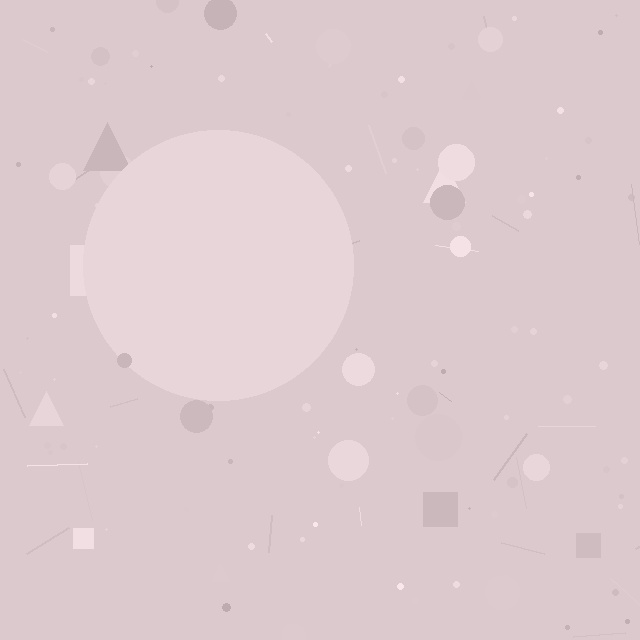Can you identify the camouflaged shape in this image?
The camouflaged shape is a circle.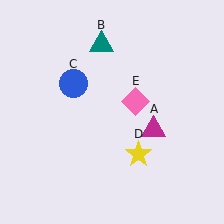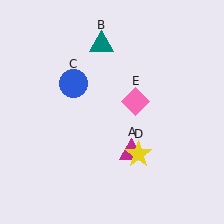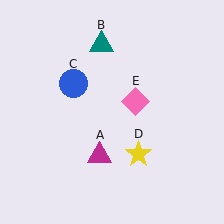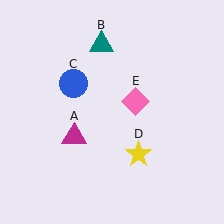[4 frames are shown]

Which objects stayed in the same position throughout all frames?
Teal triangle (object B) and blue circle (object C) and yellow star (object D) and pink diamond (object E) remained stationary.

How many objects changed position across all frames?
1 object changed position: magenta triangle (object A).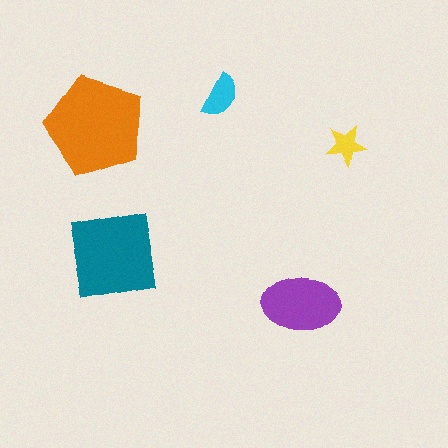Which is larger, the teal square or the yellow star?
The teal square.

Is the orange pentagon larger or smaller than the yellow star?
Larger.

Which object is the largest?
The orange pentagon.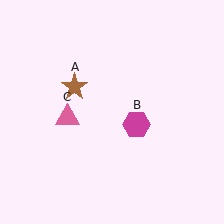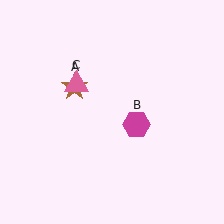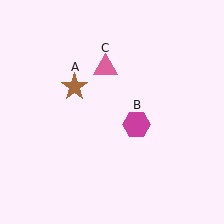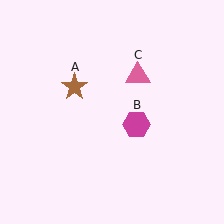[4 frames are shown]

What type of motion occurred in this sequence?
The pink triangle (object C) rotated clockwise around the center of the scene.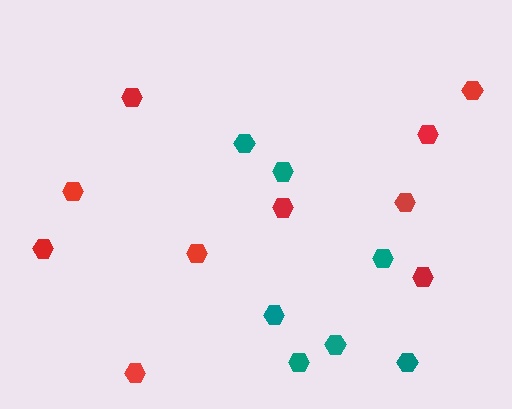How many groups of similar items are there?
There are 2 groups: one group of red hexagons (10) and one group of teal hexagons (7).